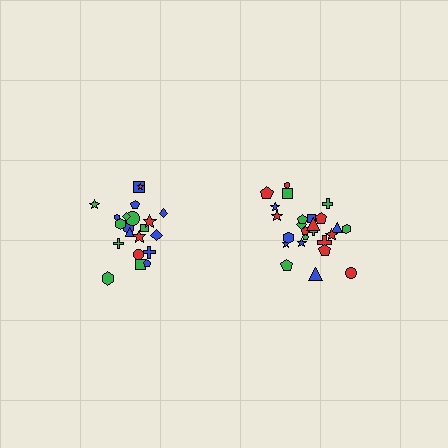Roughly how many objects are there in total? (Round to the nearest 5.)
Roughly 45 objects in total.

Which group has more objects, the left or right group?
The right group.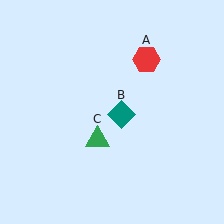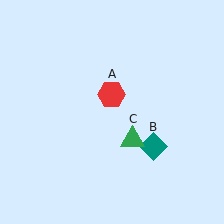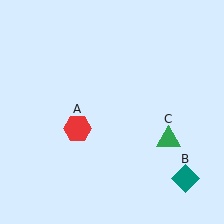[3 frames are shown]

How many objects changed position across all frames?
3 objects changed position: red hexagon (object A), teal diamond (object B), green triangle (object C).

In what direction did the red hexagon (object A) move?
The red hexagon (object A) moved down and to the left.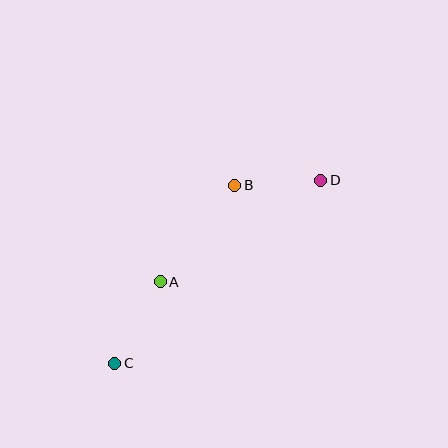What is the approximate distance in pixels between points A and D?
The distance between A and D is approximately 190 pixels.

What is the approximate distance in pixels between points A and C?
The distance between A and C is approximately 93 pixels.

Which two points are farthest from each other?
Points C and D are farthest from each other.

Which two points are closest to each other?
Points B and D are closest to each other.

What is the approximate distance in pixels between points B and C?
The distance between B and C is approximately 214 pixels.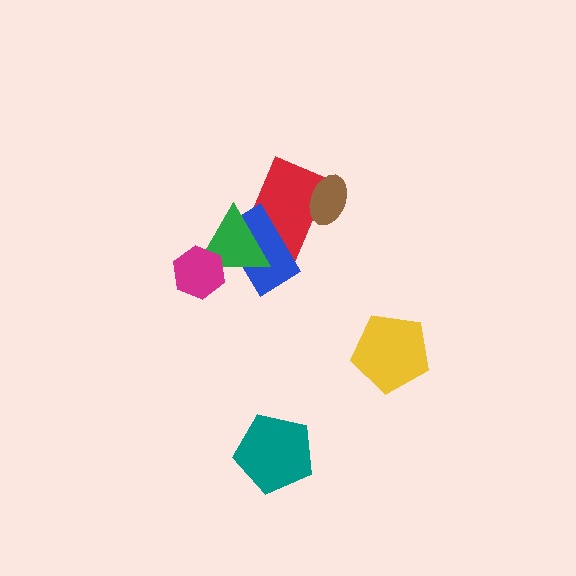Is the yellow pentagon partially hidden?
No, no other shape covers it.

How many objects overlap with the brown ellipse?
1 object overlaps with the brown ellipse.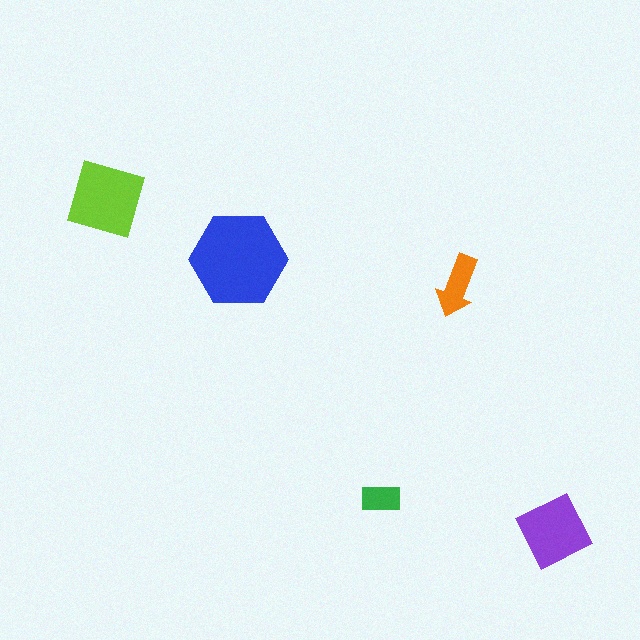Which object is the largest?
The blue hexagon.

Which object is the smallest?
The green rectangle.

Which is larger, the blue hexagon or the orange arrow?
The blue hexagon.